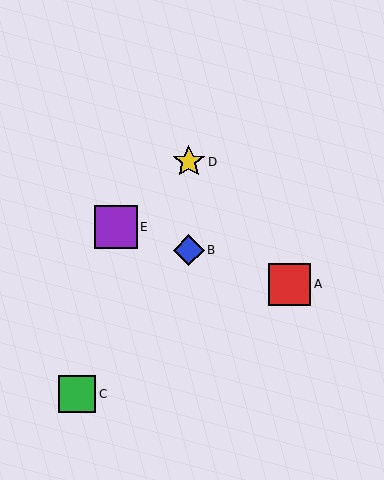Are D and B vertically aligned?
Yes, both are at x≈189.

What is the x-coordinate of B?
Object B is at x≈189.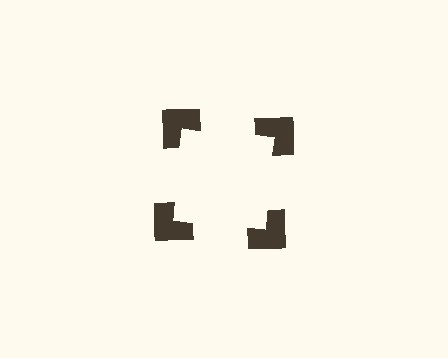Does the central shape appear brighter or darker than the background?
It typically appears slightly brighter than the background, even though no actual brightness change is drawn.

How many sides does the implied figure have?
4 sides.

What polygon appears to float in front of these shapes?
An illusory square — its edges are inferred from the aligned wedge cuts in the notched squares, not physically drawn.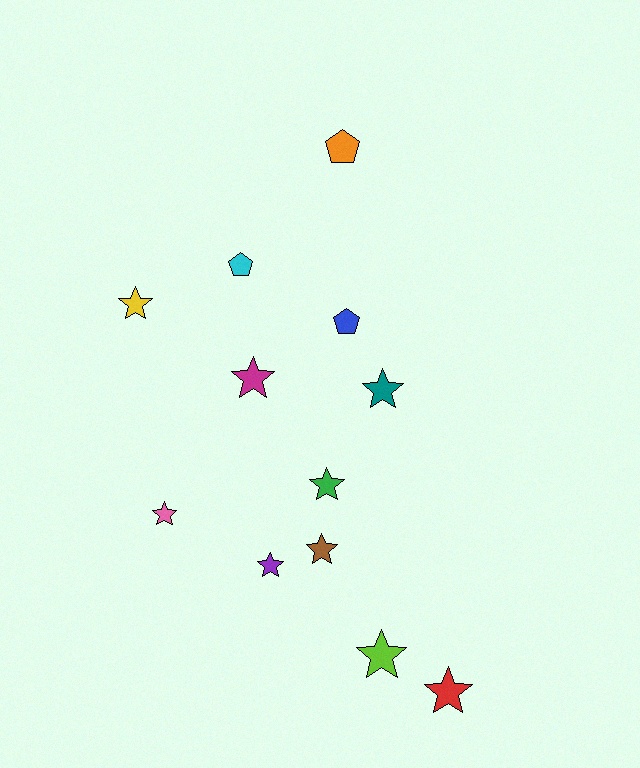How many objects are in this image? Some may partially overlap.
There are 12 objects.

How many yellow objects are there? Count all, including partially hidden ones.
There is 1 yellow object.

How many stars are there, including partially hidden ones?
There are 9 stars.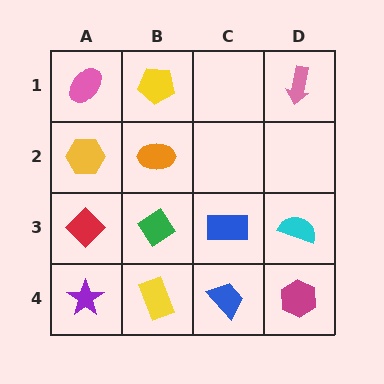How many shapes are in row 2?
2 shapes.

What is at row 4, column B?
A yellow rectangle.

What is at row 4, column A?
A purple star.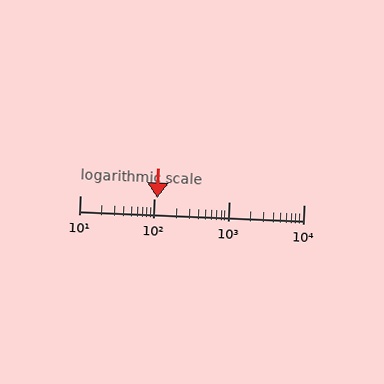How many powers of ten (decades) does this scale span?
The scale spans 3 decades, from 10 to 10000.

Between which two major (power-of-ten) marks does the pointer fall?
The pointer is between 100 and 1000.